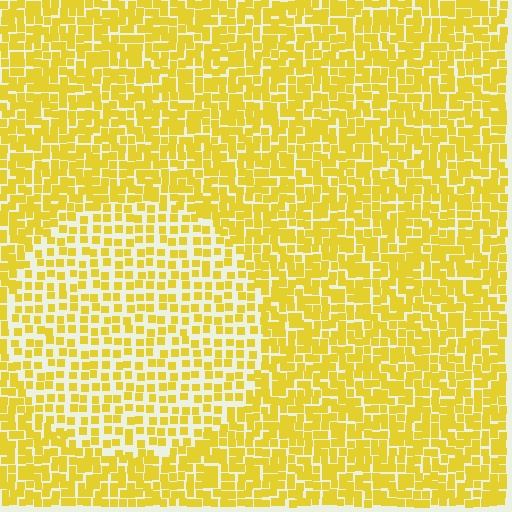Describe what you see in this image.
The image contains small yellow elements arranged at two different densities. A circle-shaped region is visible where the elements are less densely packed than the surrounding area.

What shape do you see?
I see a circle.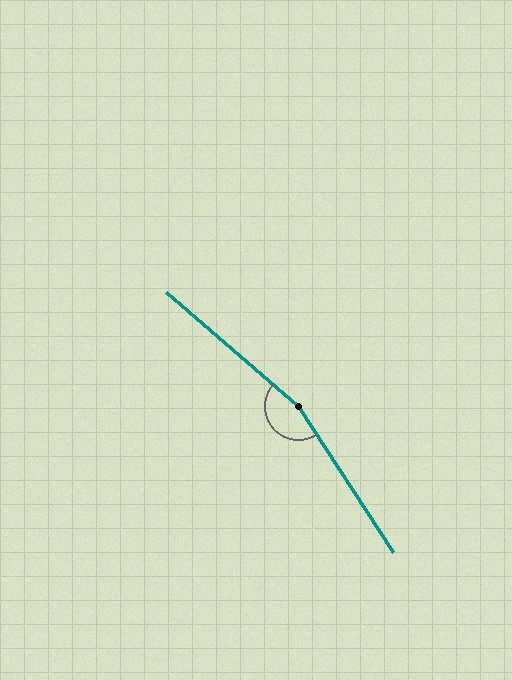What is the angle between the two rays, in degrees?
Approximately 164 degrees.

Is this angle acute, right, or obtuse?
It is obtuse.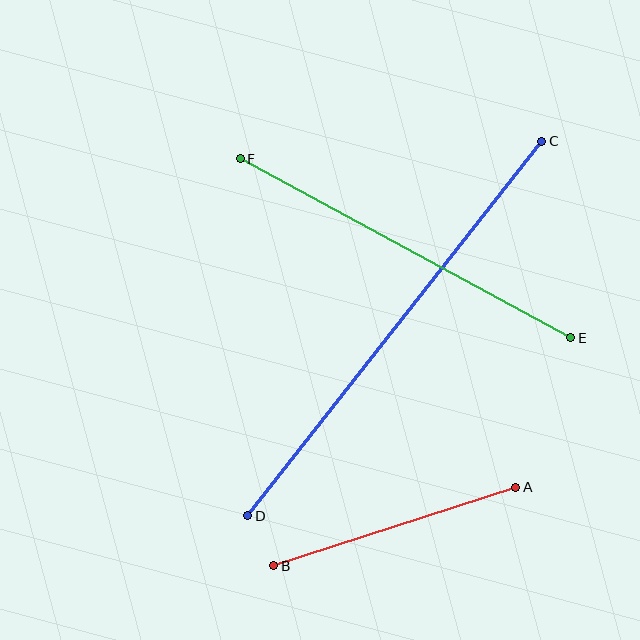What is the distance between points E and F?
The distance is approximately 376 pixels.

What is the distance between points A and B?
The distance is approximately 254 pixels.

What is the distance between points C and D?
The distance is approximately 476 pixels.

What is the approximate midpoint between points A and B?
The midpoint is at approximately (395, 526) pixels.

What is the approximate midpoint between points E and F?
The midpoint is at approximately (405, 248) pixels.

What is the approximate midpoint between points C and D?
The midpoint is at approximately (395, 329) pixels.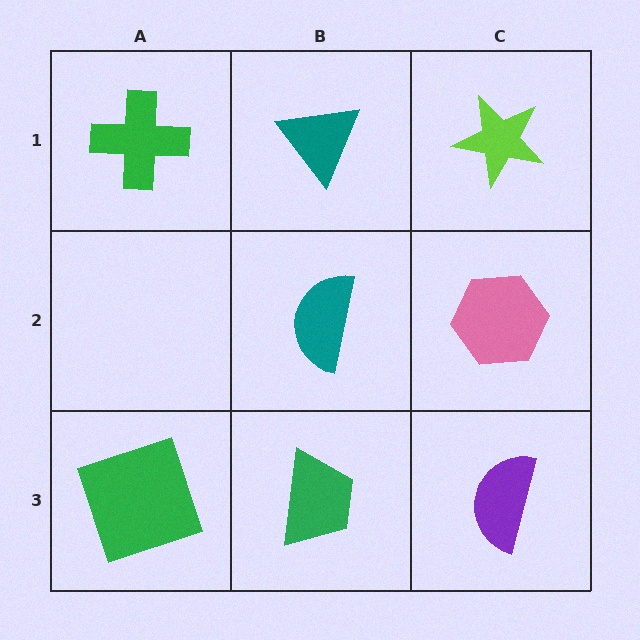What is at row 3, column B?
A green trapezoid.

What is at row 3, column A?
A green square.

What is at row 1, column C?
A lime star.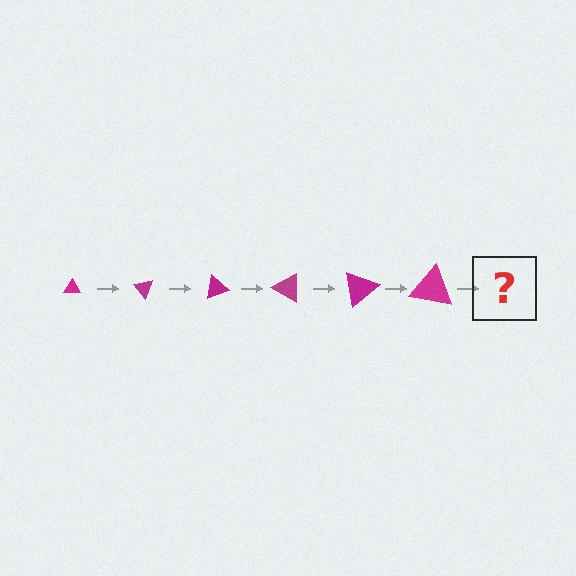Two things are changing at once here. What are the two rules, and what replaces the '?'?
The two rules are that the triangle grows larger each step and it rotates 50 degrees each step. The '?' should be a triangle, larger than the previous one and rotated 300 degrees from the start.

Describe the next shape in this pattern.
It should be a triangle, larger than the previous one and rotated 300 degrees from the start.